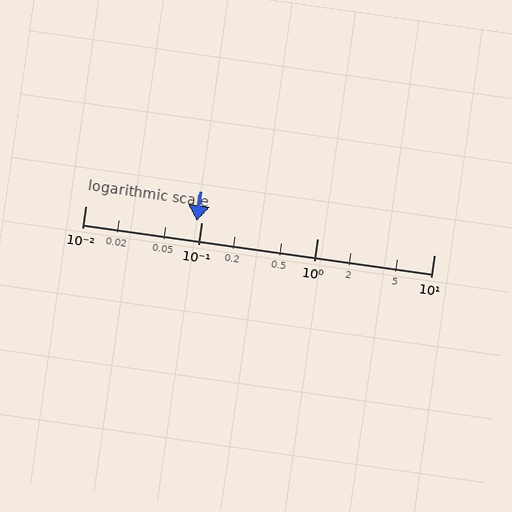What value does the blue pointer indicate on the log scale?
The pointer indicates approximately 0.091.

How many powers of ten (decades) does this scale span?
The scale spans 3 decades, from 0.01 to 10.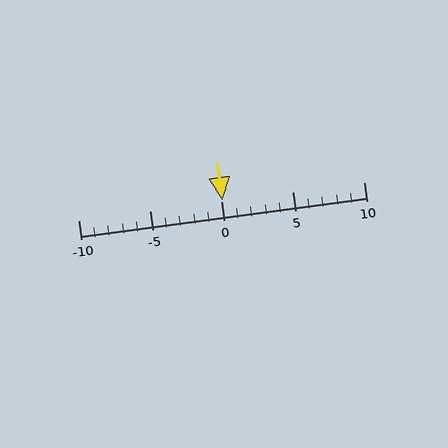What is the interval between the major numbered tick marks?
The major tick marks are spaced 5 units apart.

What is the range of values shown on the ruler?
The ruler shows values from -10 to 10.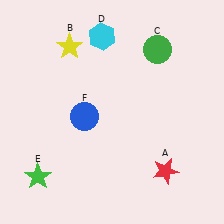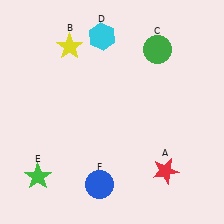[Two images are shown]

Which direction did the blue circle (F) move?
The blue circle (F) moved down.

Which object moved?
The blue circle (F) moved down.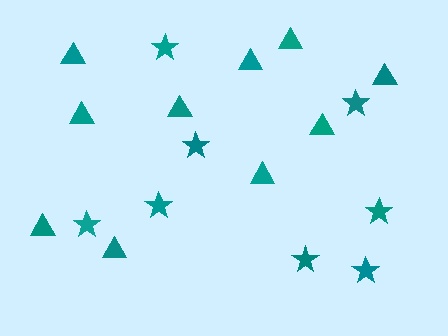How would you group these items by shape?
There are 2 groups: one group of stars (8) and one group of triangles (10).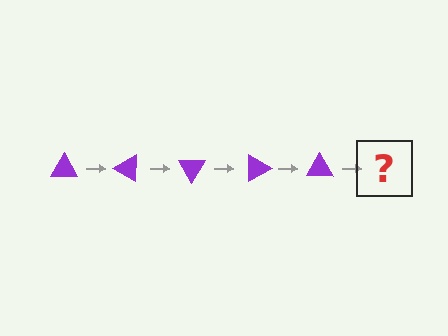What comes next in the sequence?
The next element should be a purple triangle rotated 150 degrees.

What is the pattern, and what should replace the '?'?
The pattern is that the triangle rotates 30 degrees each step. The '?' should be a purple triangle rotated 150 degrees.